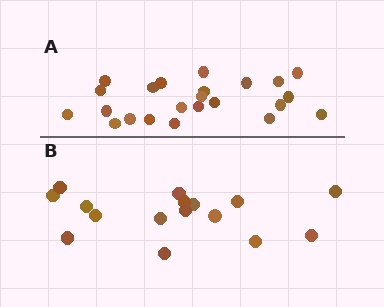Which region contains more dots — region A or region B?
Region A (the top region) has more dots.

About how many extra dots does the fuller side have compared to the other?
Region A has roughly 8 or so more dots than region B.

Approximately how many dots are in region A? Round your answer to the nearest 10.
About 20 dots. (The exact count is 23, which rounds to 20.)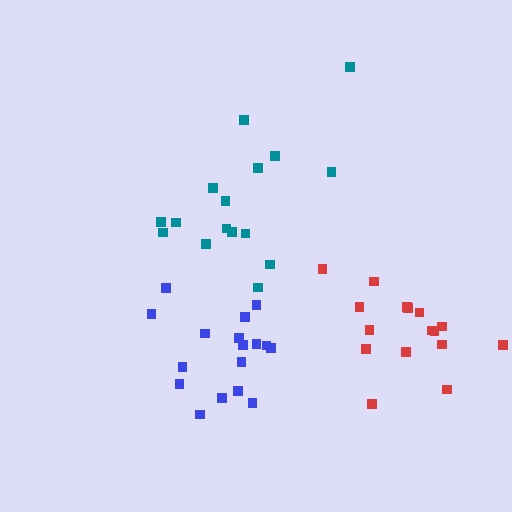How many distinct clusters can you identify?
There are 3 distinct clusters.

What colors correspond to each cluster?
The clusters are colored: teal, blue, red.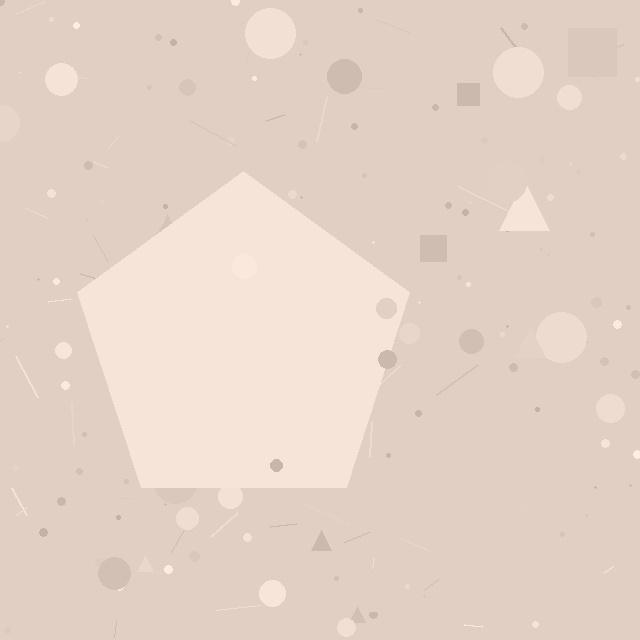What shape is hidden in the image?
A pentagon is hidden in the image.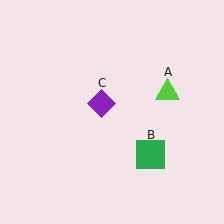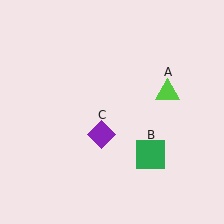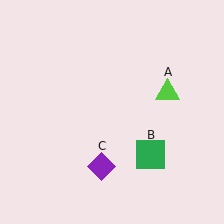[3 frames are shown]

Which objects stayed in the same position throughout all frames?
Lime triangle (object A) and green square (object B) remained stationary.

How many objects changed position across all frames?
1 object changed position: purple diamond (object C).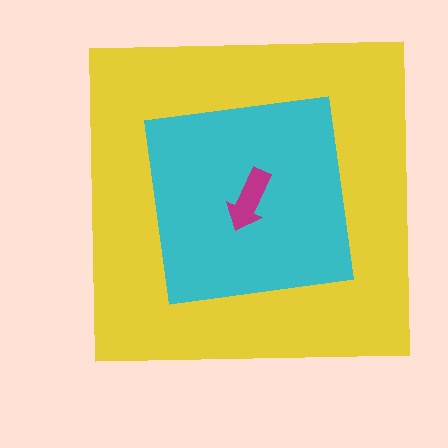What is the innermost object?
The magenta arrow.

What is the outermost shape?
The yellow square.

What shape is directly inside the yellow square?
The cyan square.